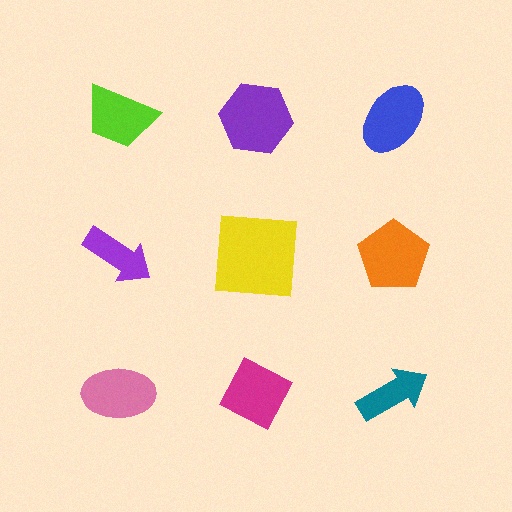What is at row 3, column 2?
A magenta diamond.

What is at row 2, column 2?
A yellow square.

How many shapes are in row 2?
3 shapes.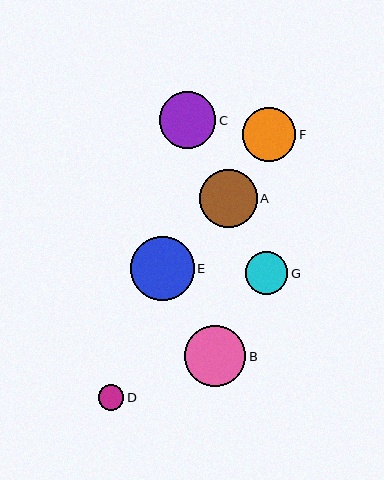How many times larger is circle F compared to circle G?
Circle F is approximately 1.2 times the size of circle G.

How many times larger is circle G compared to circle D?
Circle G is approximately 1.7 times the size of circle D.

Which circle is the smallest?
Circle D is the smallest with a size of approximately 25 pixels.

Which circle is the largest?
Circle E is the largest with a size of approximately 64 pixels.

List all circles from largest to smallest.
From largest to smallest: E, B, A, C, F, G, D.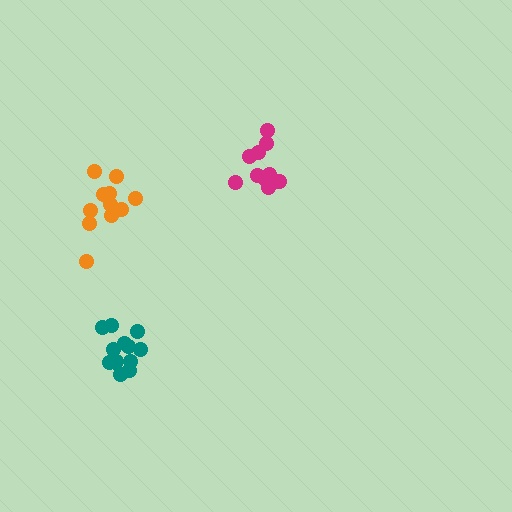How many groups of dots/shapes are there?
There are 3 groups.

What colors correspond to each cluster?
The clusters are colored: teal, orange, magenta.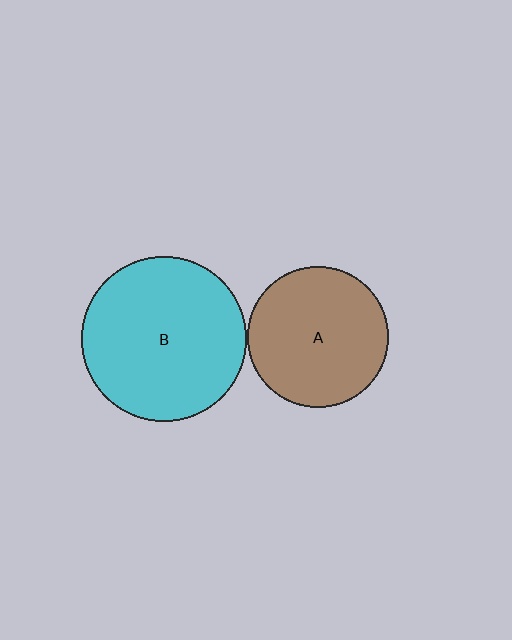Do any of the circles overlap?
No, none of the circles overlap.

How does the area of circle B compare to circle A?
Approximately 1.4 times.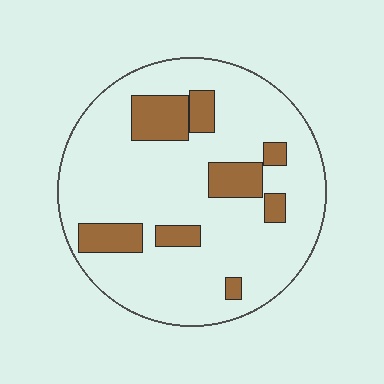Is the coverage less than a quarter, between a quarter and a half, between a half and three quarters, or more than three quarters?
Less than a quarter.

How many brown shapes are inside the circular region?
8.